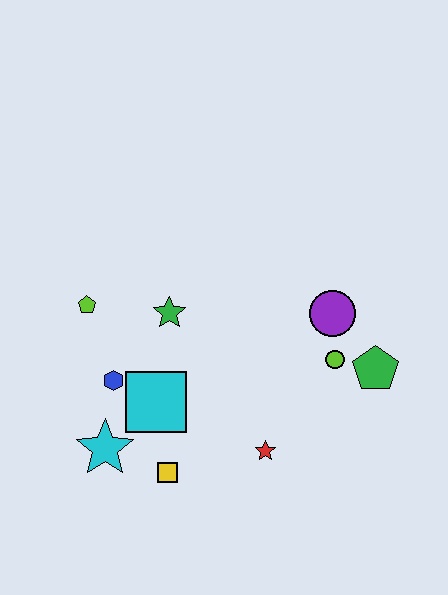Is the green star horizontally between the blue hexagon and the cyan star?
No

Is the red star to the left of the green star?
No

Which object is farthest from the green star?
The green pentagon is farthest from the green star.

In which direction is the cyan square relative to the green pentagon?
The cyan square is to the left of the green pentagon.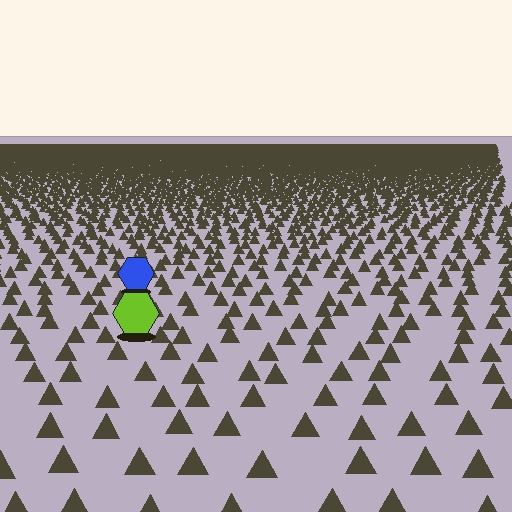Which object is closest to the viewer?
The lime hexagon is closest. The texture marks near it are larger and more spread out.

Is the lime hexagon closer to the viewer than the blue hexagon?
Yes. The lime hexagon is closer — you can tell from the texture gradient: the ground texture is coarser near it.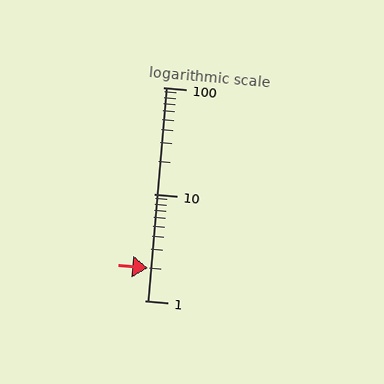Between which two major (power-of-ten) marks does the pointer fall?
The pointer is between 1 and 10.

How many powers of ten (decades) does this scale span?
The scale spans 2 decades, from 1 to 100.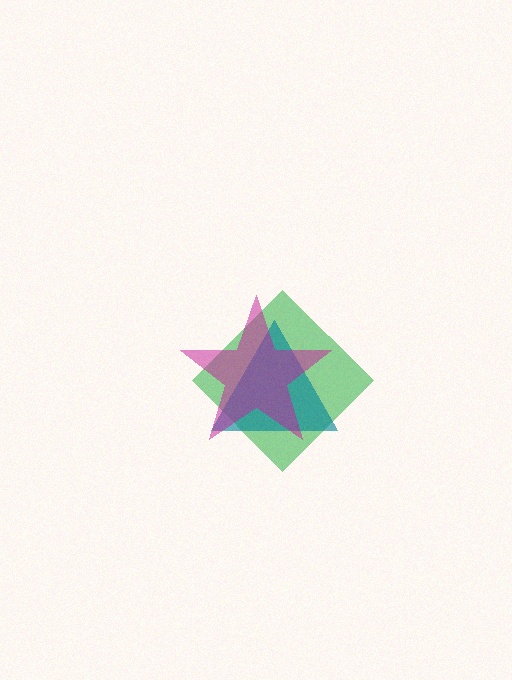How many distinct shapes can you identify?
There are 3 distinct shapes: a green diamond, a teal triangle, a magenta star.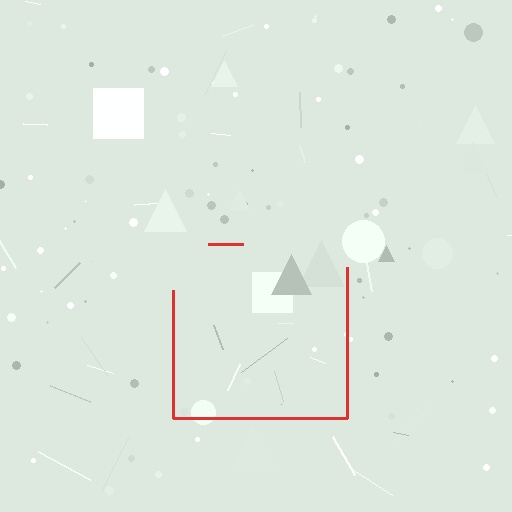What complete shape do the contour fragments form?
The contour fragments form a square.